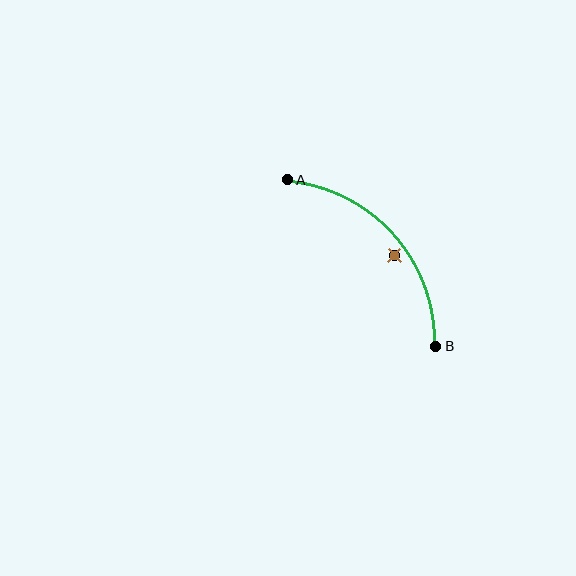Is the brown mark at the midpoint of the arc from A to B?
No — the brown mark does not lie on the arc at all. It sits slightly inside the curve.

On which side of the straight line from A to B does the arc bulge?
The arc bulges above and to the right of the straight line connecting A and B.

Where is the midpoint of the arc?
The arc midpoint is the point on the curve farthest from the straight line joining A and B. It sits above and to the right of that line.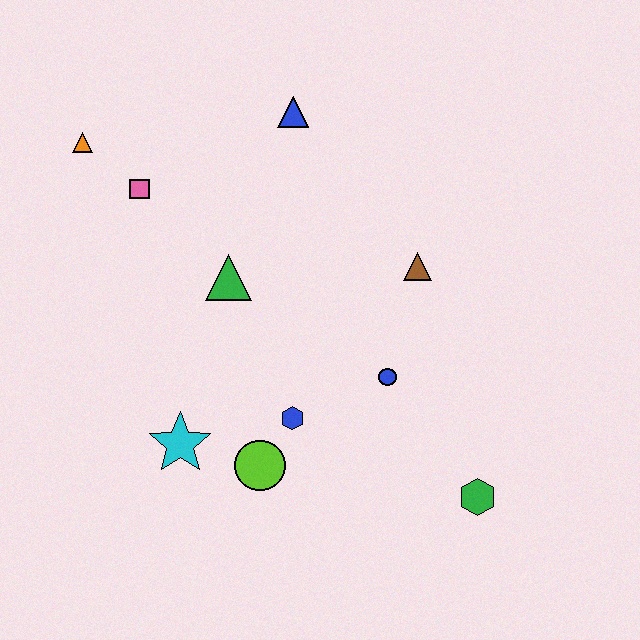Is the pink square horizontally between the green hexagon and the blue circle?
No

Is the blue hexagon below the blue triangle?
Yes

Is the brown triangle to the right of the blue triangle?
Yes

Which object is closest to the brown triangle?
The blue circle is closest to the brown triangle.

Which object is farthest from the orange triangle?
The green hexagon is farthest from the orange triangle.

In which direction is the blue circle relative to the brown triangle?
The blue circle is below the brown triangle.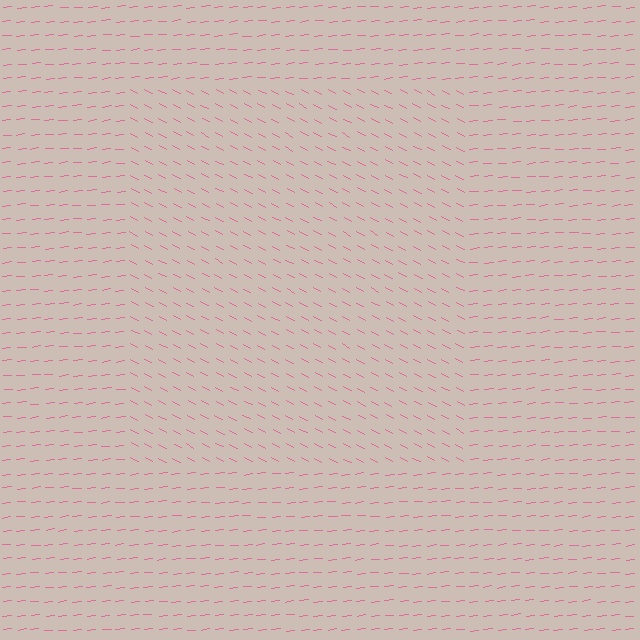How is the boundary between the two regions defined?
The boundary is defined purely by a change in line orientation (approximately 34 degrees difference). All lines are the same color and thickness.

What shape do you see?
I see a rectangle.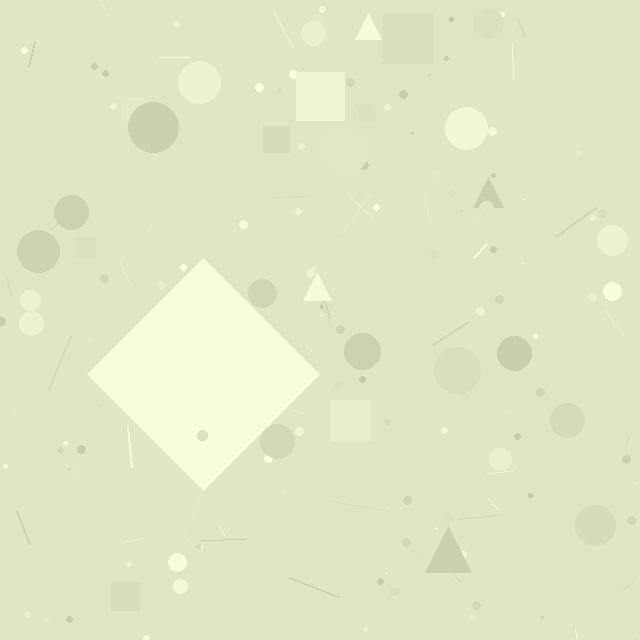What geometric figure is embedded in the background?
A diamond is embedded in the background.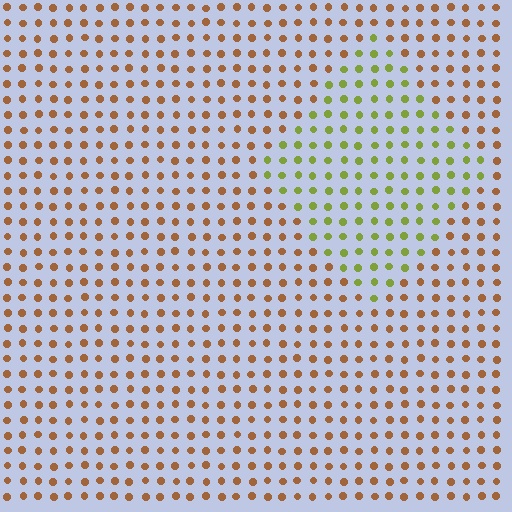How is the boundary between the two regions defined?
The boundary is defined purely by a slight shift in hue (about 57 degrees). Spacing, size, and orientation are identical on both sides.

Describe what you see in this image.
The image is filled with small brown elements in a uniform arrangement. A diamond-shaped region is visible where the elements are tinted to a slightly different hue, forming a subtle color boundary.